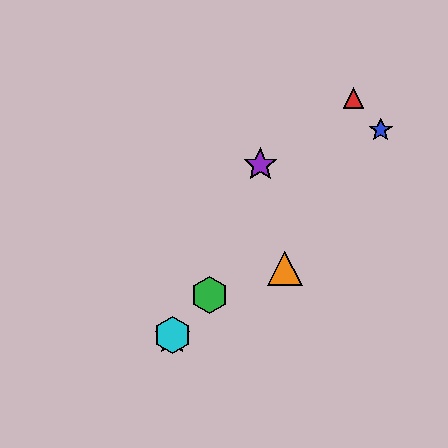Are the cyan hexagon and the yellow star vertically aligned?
Yes, both are at x≈172.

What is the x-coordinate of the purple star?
The purple star is at x≈260.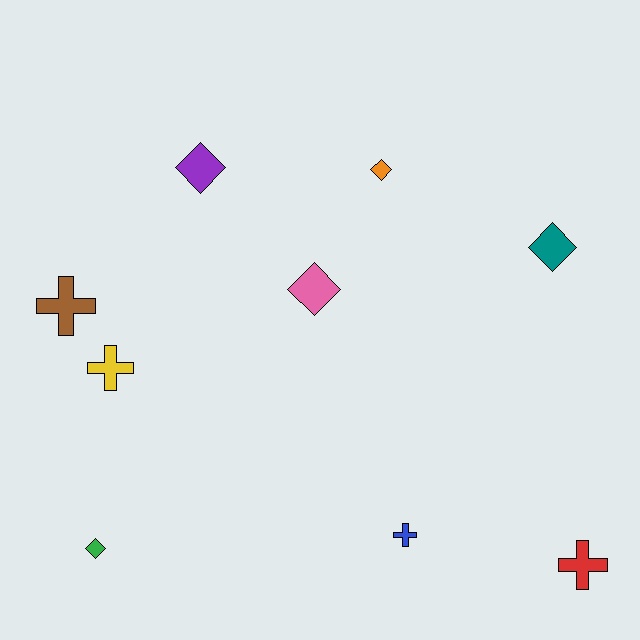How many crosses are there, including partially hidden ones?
There are 4 crosses.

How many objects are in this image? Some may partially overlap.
There are 9 objects.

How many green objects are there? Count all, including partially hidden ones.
There is 1 green object.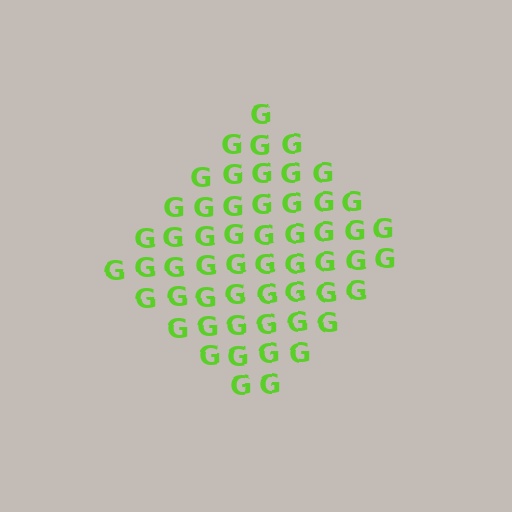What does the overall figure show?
The overall figure shows a diamond.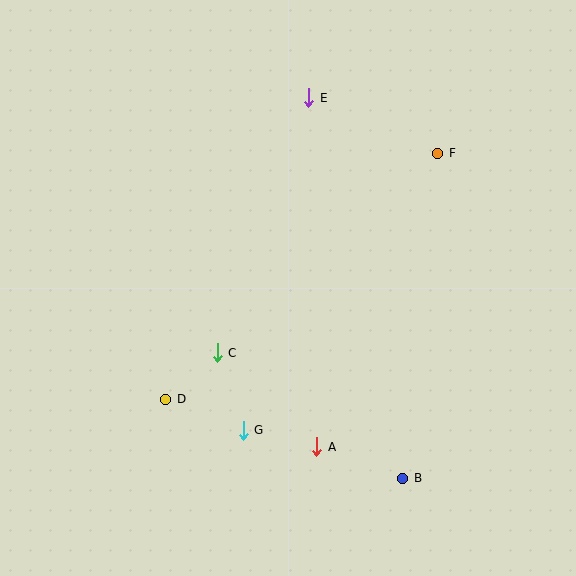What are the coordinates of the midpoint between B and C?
The midpoint between B and C is at (310, 415).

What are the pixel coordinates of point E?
Point E is at (309, 98).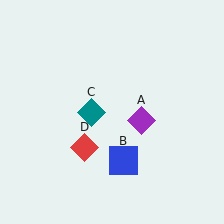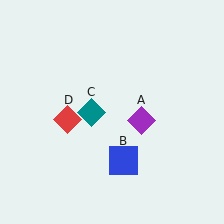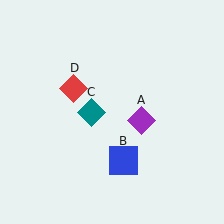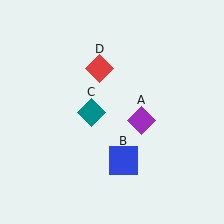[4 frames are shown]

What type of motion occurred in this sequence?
The red diamond (object D) rotated clockwise around the center of the scene.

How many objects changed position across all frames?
1 object changed position: red diamond (object D).